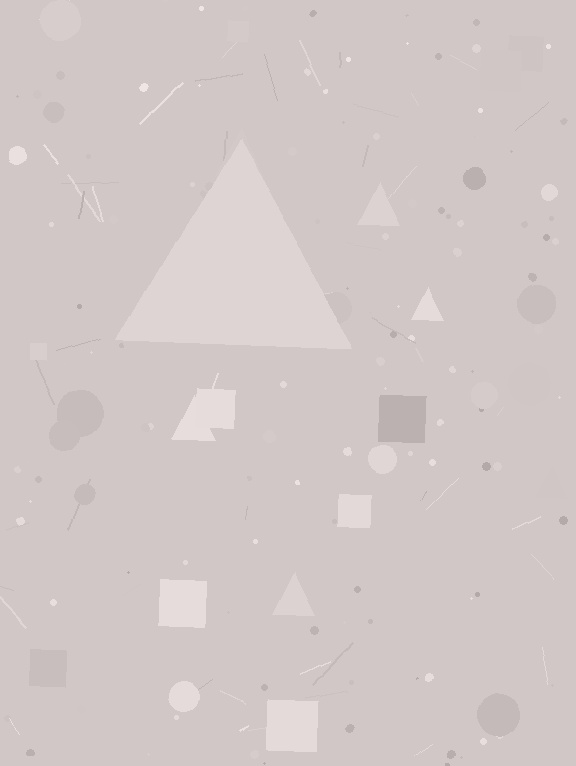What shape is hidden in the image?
A triangle is hidden in the image.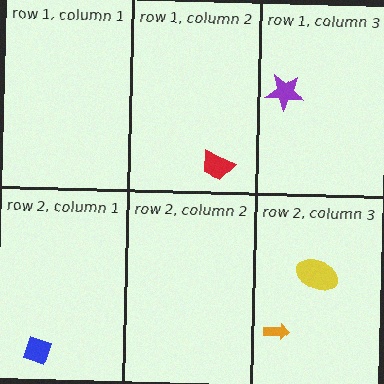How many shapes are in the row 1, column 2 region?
1.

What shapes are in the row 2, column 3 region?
The yellow ellipse, the orange arrow.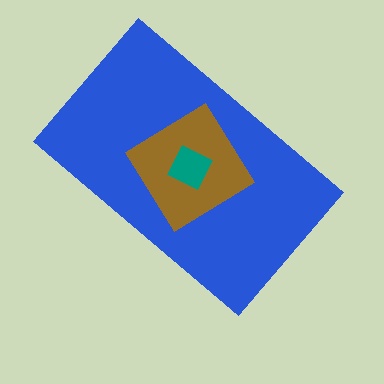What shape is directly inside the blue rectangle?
The brown diamond.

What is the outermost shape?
The blue rectangle.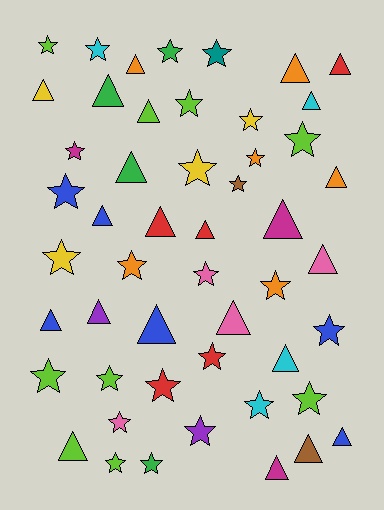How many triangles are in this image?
There are 23 triangles.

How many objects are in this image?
There are 50 objects.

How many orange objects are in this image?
There are 6 orange objects.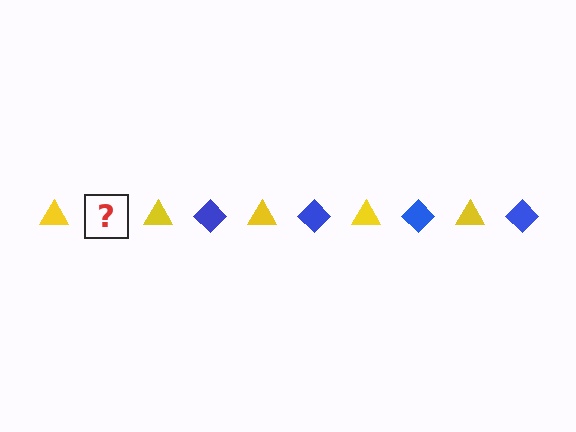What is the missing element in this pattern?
The missing element is a blue diamond.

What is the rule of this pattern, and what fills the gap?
The rule is that the pattern alternates between yellow triangle and blue diamond. The gap should be filled with a blue diamond.